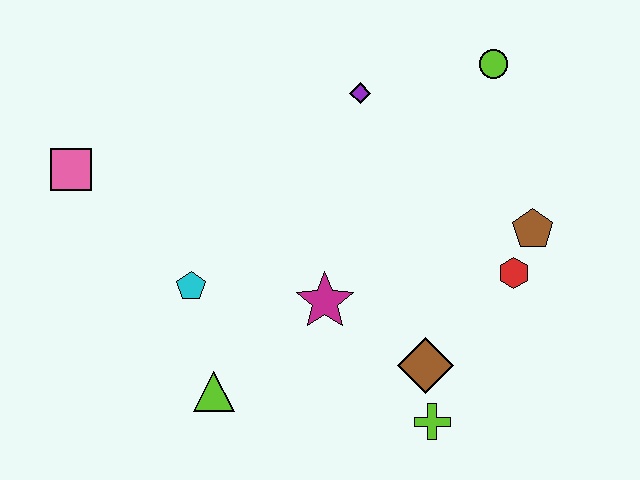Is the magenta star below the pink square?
Yes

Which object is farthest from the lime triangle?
The lime circle is farthest from the lime triangle.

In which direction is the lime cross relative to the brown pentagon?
The lime cross is below the brown pentagon.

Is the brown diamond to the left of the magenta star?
No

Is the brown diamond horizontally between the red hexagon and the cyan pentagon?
Yes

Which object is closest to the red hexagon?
The brown pentagon is closest to the red hexagon.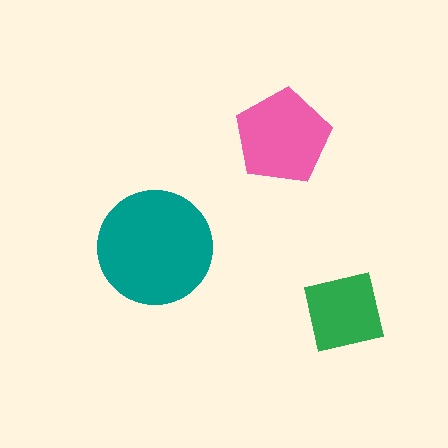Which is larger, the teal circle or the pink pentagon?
The teal circle.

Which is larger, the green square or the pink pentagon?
The pink pentagon.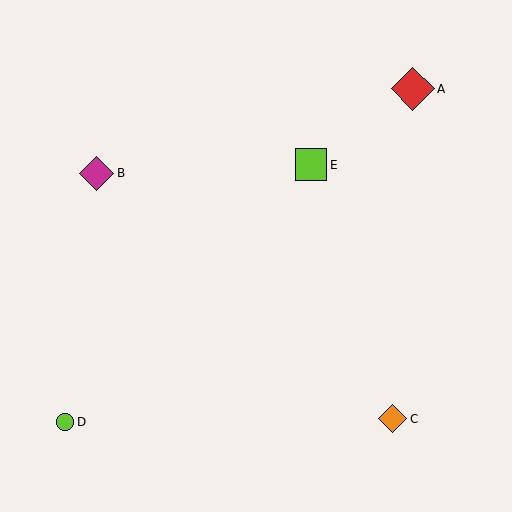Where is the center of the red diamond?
The center of the red diamond is at (413, 89).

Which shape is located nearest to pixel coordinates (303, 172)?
The lime square (labeled E) at (311, 165) is nearest to that location.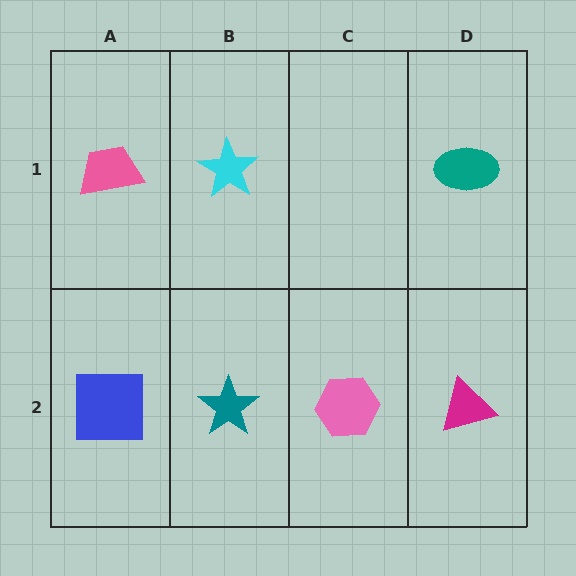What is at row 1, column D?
A teal ellipse.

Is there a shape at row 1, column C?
No, that cell is empty.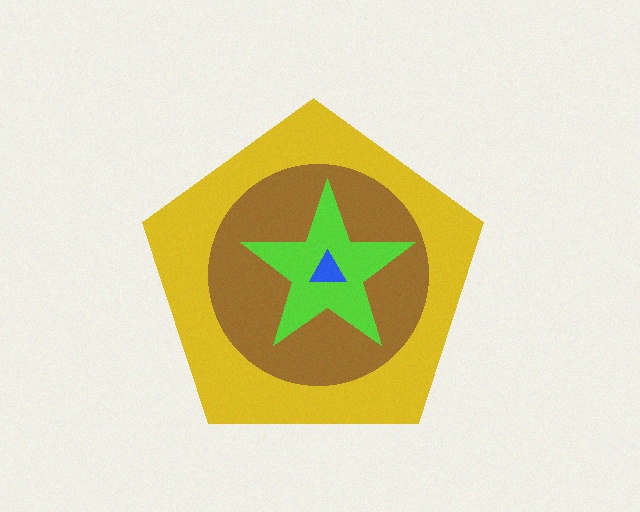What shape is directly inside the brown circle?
The lime star.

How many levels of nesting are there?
4.